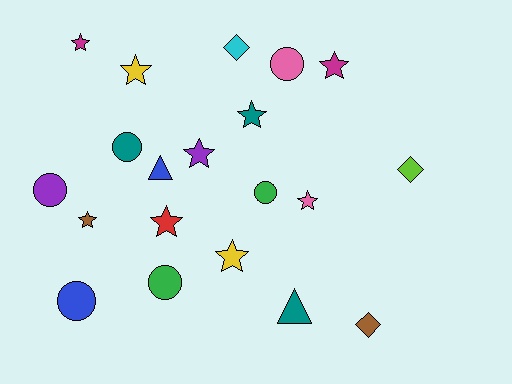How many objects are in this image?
There are 20 objects.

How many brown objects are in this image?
There are 2 brown objects.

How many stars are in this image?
There are 9 stars.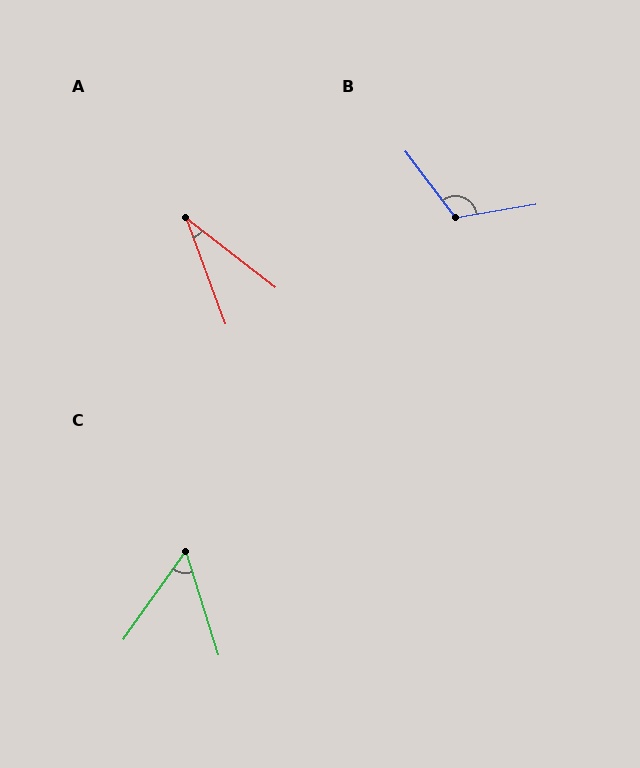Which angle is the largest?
B, at approximately 117 degrees.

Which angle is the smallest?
A, at approximately 32 degrees.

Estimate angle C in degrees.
Approximately 53 degrees.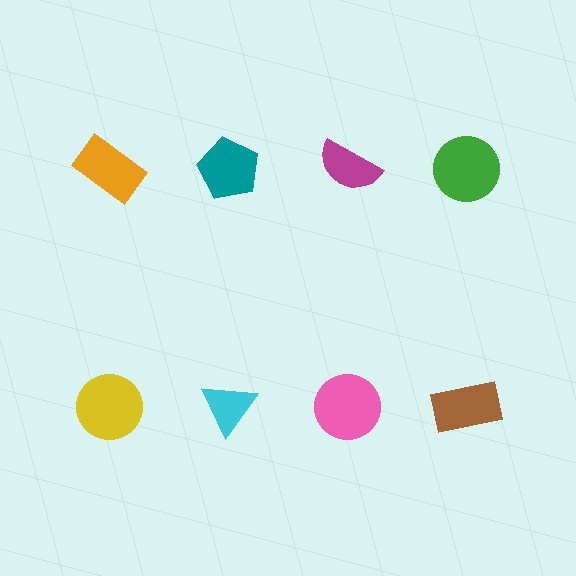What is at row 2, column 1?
A yellow circle.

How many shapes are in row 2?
4 shapes.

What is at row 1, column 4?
A green circle.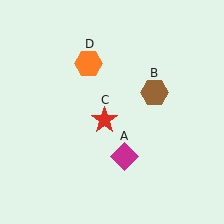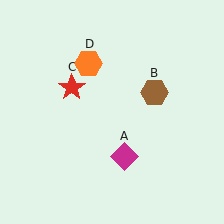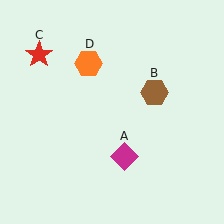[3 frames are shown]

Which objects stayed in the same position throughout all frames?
Magenta diamond (object A) and brown hexagon (object B) and orange hexagon (object D) remained stationary.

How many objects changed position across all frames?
1 object changed position: red star (object C).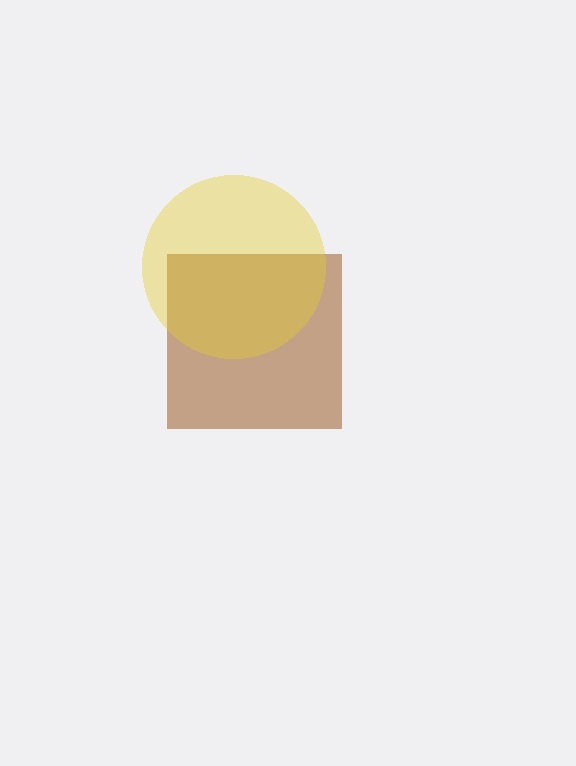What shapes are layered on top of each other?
The layered shapes are: a brown square, a yellow circle.